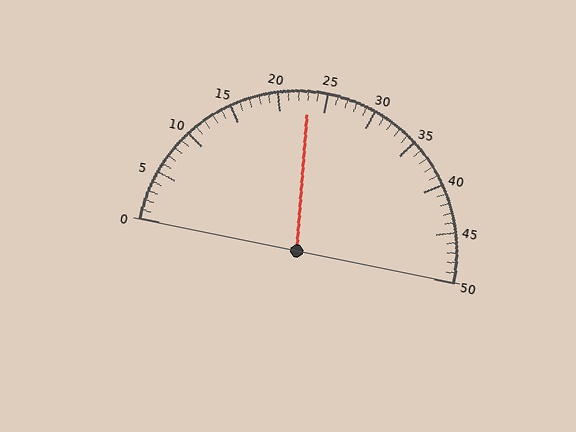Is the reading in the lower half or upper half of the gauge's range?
The reading is in the lower half of the range (0 to 50).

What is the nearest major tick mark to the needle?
The nearest major tick mark is 25.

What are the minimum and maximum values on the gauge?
The gauge ranges from 0 to 50.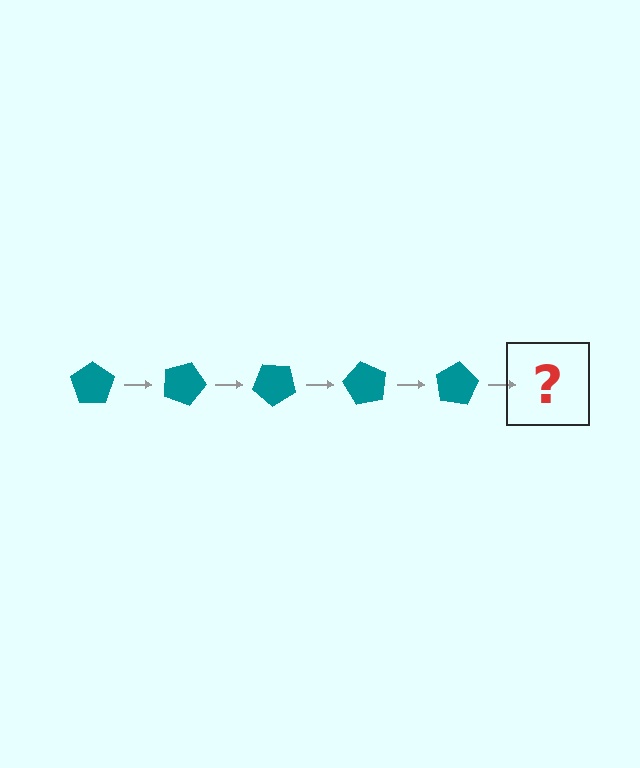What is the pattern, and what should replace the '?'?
The pattern is that the pentagon rotates 20 degrees each step. The '?' should be a teal pentagon rotated 100 degrees.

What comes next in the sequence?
The next element should be a teal pentagon rotated 100 degrees.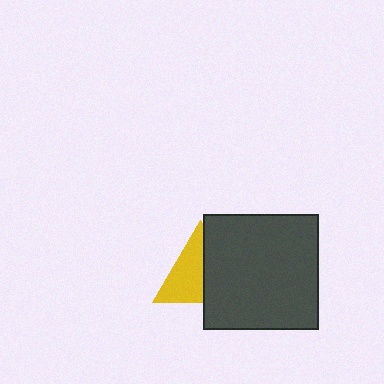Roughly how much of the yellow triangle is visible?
About half of it is visible (roughly 57%).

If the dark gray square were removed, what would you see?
You would see the complete yellow triangle.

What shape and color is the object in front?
The object in front is a dark gray square.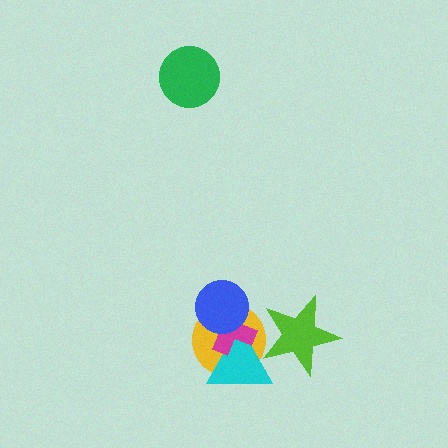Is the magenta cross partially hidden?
Yes, it is partially covered by another shape.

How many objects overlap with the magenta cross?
3 objects overlap with the magenta cross.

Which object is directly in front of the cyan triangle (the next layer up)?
The lime star is directly in front of the cyan triangle.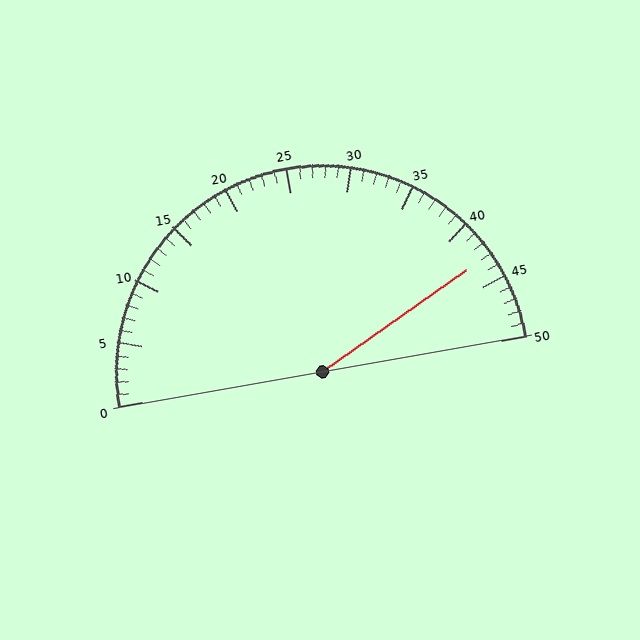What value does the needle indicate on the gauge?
The needle indicates approximately 43.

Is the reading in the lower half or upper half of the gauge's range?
The reading is in the upper half of the range (0 to 50).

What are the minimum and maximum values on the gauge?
The gauge ranges from 0 to 50.